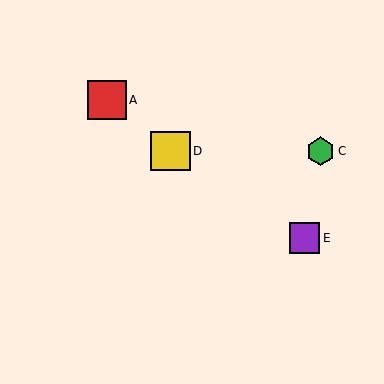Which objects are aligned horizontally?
Objects B, C, D are aligned horizontally.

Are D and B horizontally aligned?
Yes, both are at y≈151.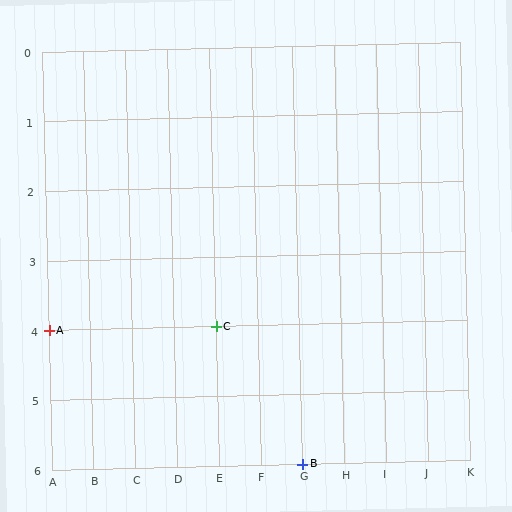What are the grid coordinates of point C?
Point C is at grid coordinates (E, 4).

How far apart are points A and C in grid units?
Points A and C are 4 columns apart.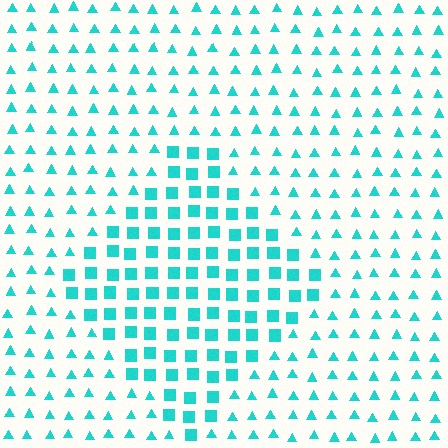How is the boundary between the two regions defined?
The boundary is defined by a change in element shape: squares inside vs. triangles outside. All elements share the same color and spacing.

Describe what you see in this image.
The image is filled with small cyan elements arranged in a uniform grid. A diamond-shaped region contains squares, while the surrounding area contains triangles. The boundary is defined purely by the change in element shape.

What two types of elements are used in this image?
The image uses squares inside the diamond region and triangles outside it.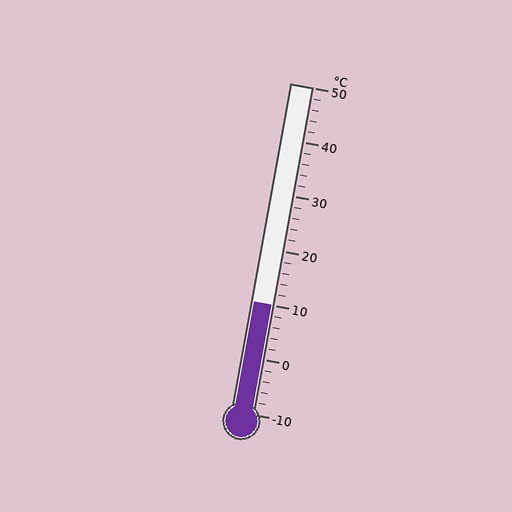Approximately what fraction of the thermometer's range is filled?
The thermometer is filled to approximately 35% of its range.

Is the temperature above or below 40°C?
The temperature is below 40°C.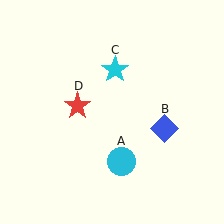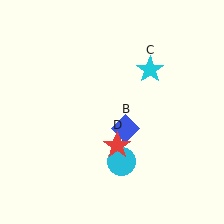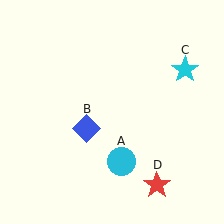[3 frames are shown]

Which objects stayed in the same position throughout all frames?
Cyan circle (object A) remained stationary.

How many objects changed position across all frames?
3 objects changed position: blue diamond (object B), cyan star (object C), red star (object D).